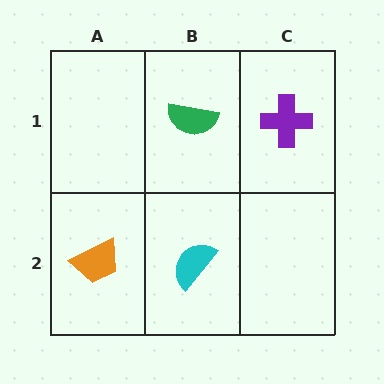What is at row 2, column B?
A cyan semicircle.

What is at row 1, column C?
A purple cross.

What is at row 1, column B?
A green semicircle.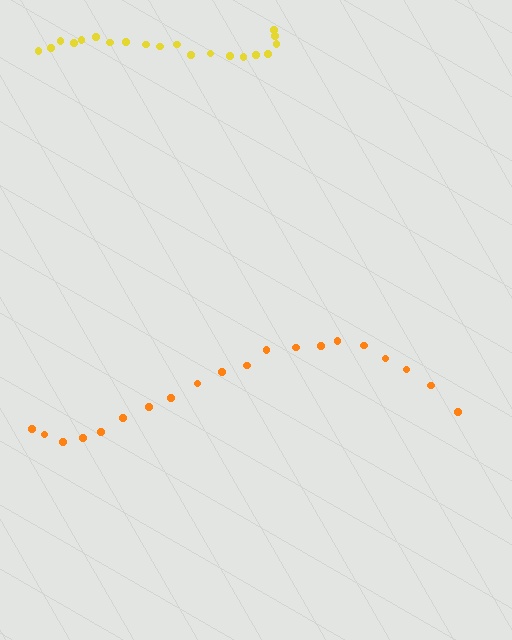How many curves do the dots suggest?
There are 2 distinct paths.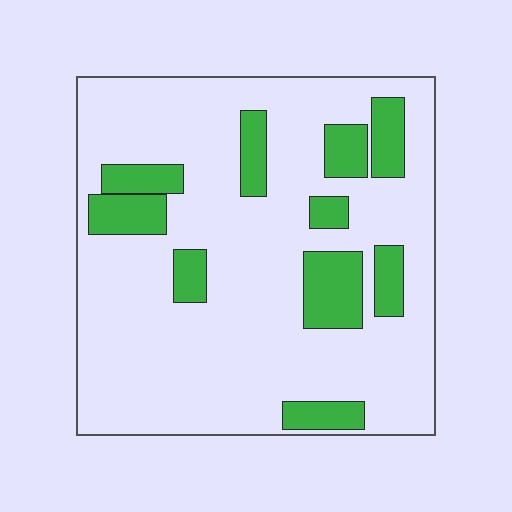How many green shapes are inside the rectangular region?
10.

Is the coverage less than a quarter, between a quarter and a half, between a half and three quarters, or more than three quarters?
Less than a quarter.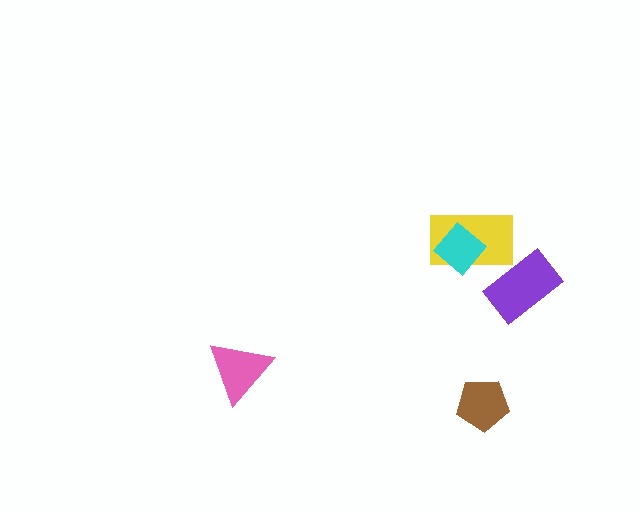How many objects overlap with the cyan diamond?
1 object overlaps with the cyan diamond.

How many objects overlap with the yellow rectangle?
1 object overlaps with the yellow rectangle.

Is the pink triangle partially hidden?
No, no other shape covers it.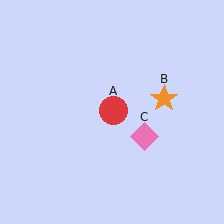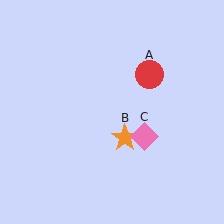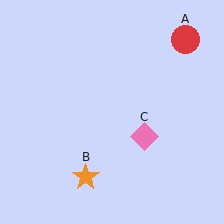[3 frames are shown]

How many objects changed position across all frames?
2 objects changed position: red circle (object A), orange star (object B).